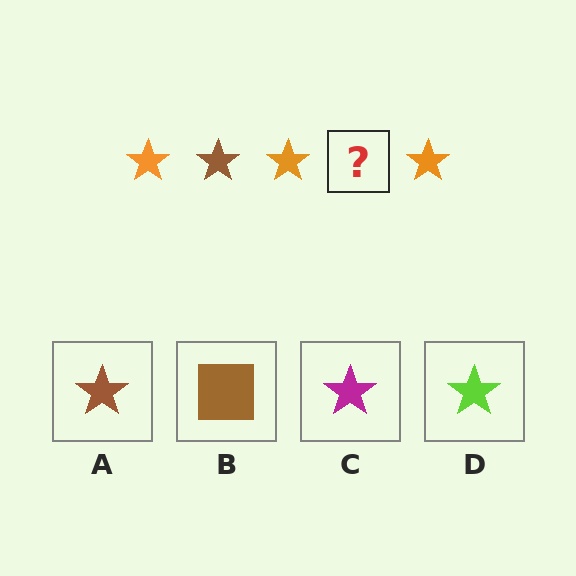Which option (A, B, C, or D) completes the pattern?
A.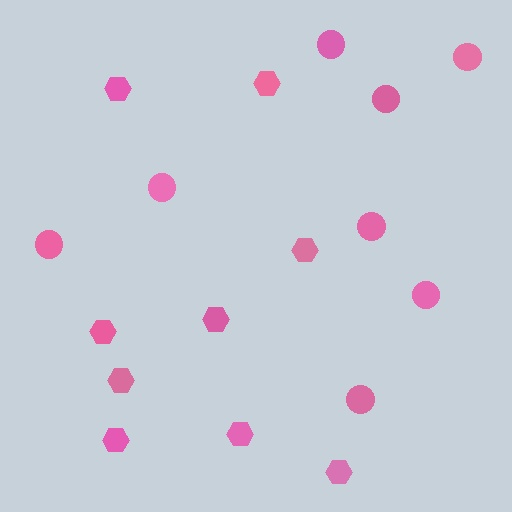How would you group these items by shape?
There are 2 groups: one group of circles (8) and one group of hexagons (9).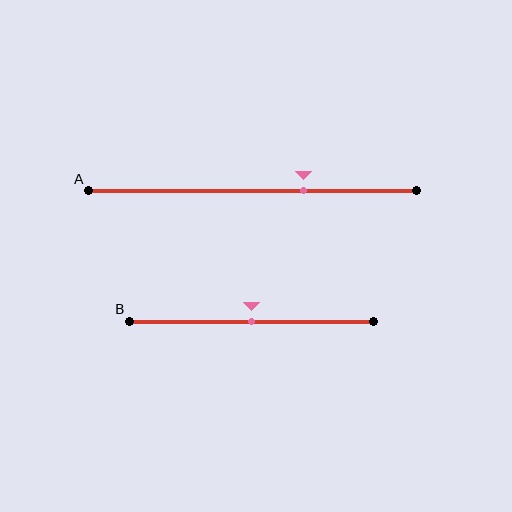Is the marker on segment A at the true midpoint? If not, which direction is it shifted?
No, the marker on segment A is shifted to the right by about 16% of the segment length.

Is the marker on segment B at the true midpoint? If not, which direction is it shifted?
Yes, the marker on segment B is at the true midpoint.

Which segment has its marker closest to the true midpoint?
Segment B has its marker closest to the true midpoint.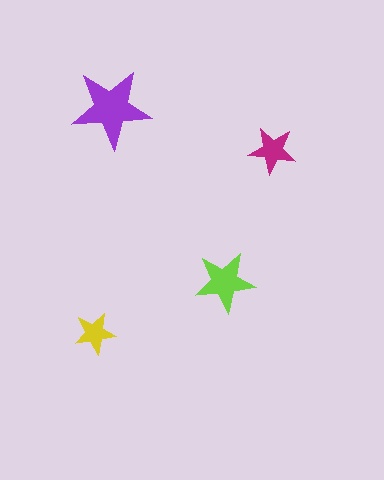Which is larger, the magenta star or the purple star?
The purple one.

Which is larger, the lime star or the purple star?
The purple one.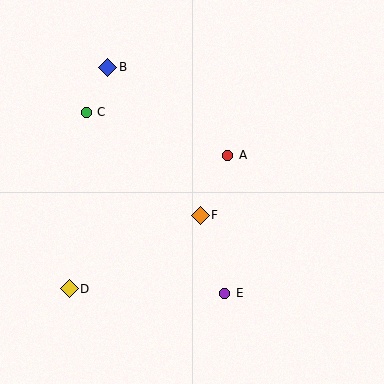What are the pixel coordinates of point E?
Point E is at (225, 293).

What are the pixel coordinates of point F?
Point F is at (200, 215).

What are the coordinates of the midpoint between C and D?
The midpoint between C and D is at (78, 201).